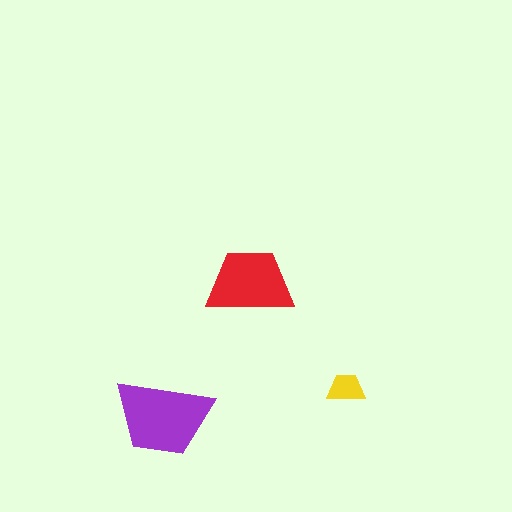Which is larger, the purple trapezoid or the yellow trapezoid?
The purple one.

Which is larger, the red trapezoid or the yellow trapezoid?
The red one.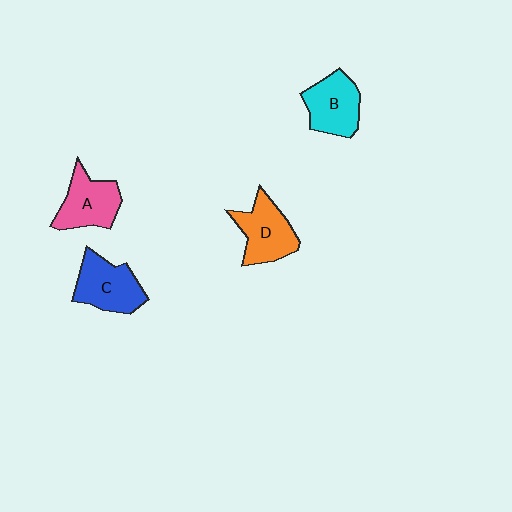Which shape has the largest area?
Shape C (blue).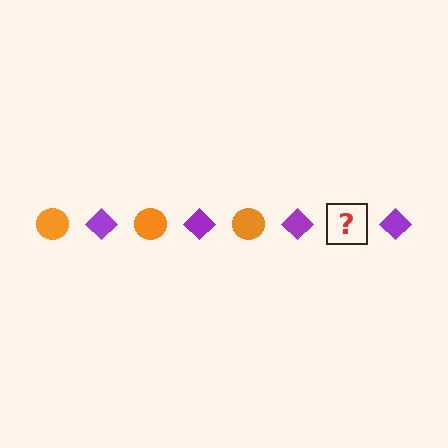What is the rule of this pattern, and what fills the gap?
The rule is that the pattern alternates between orange circle and purple diamond. The gap should be filled with an orange circle.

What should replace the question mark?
The question mark should be replaced with an orange circle.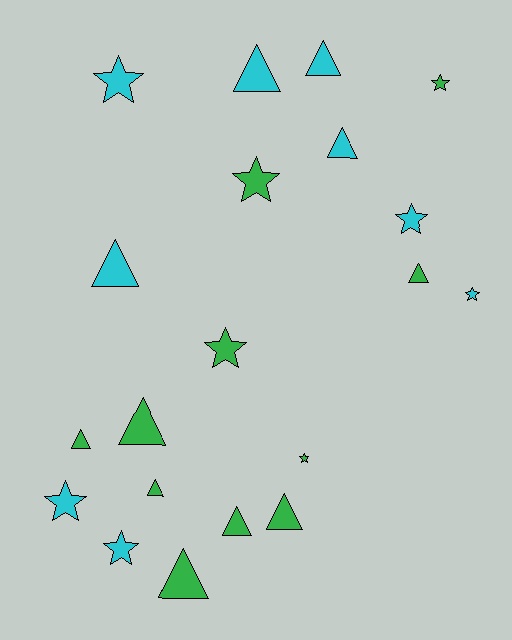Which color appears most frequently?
Green, with 11 objects.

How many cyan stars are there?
There are 5 cyan stars.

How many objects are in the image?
There are 20 objects.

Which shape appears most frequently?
Triangle, with 11 objects.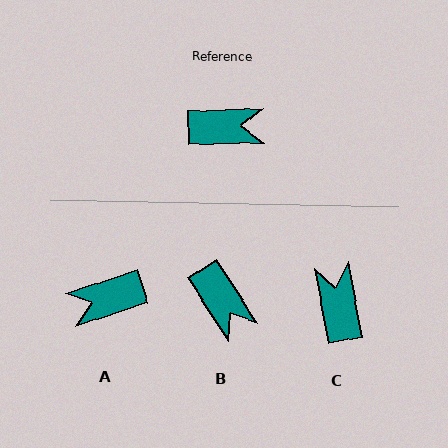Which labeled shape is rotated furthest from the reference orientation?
A, about 163 degrees away.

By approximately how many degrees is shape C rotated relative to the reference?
Approximately 99 degrees counter-clockwise.